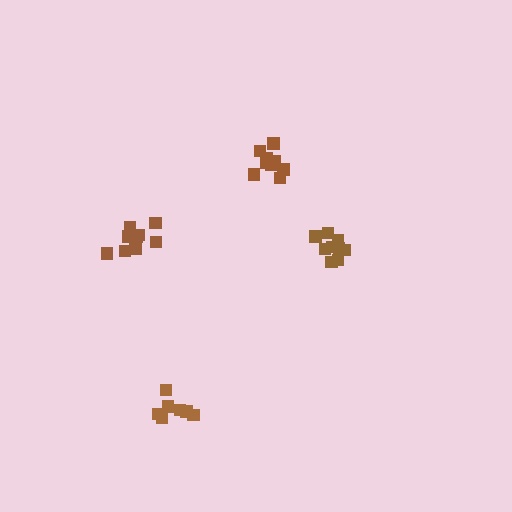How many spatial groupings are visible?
There are 4 spatial groupings.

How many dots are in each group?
Group 1: 9 dots, Group 2: 9 dots, Group 3: 7 dots, Group 4: 9 dots (34 total).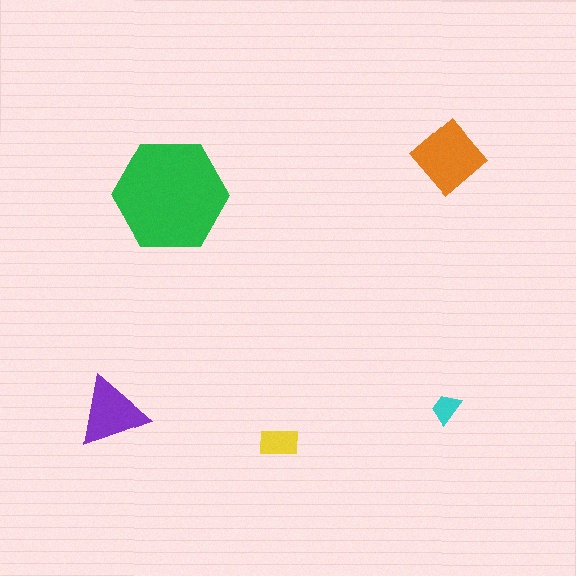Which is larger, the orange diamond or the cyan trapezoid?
The orange diamond.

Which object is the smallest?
The cyan trapezoid.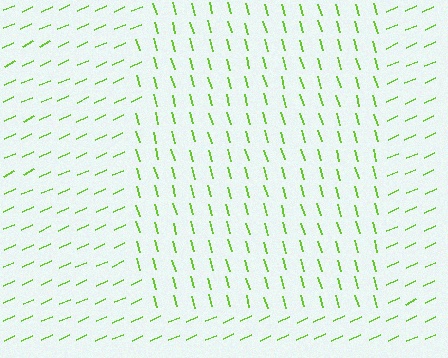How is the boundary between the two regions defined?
The boundary is defined purely by a change in line orientation (approximately 81 degrees difference). All lines are the same color and thickness.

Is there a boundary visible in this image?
Yes, there is a texture boundary formed by a change in line orientation.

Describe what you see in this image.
The image is filled with small lime line segments. A rectangle region in the image has lines oriented differently from the surrounding lines, creating a visible texture boundary.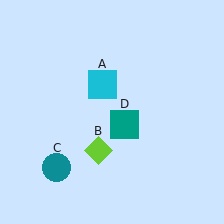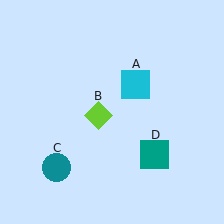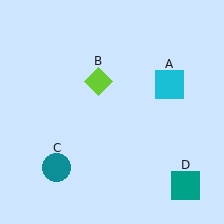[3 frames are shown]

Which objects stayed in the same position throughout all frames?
Teal circle (object C) remained stationary.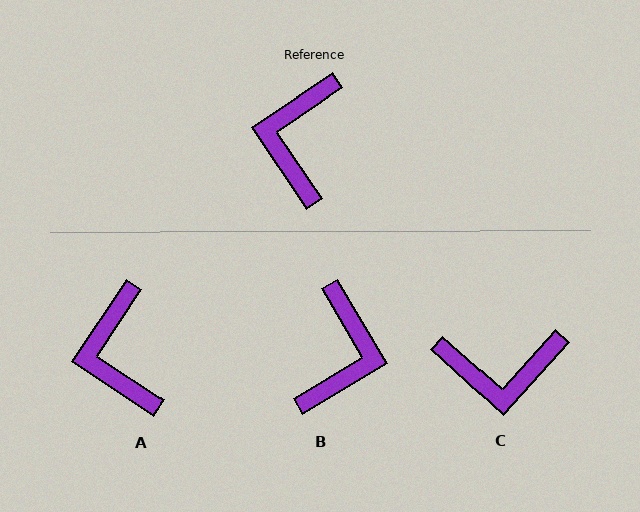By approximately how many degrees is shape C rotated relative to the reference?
Approximately 104 degrees counter-clockwise.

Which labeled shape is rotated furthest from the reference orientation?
B, about 177 degrees away.